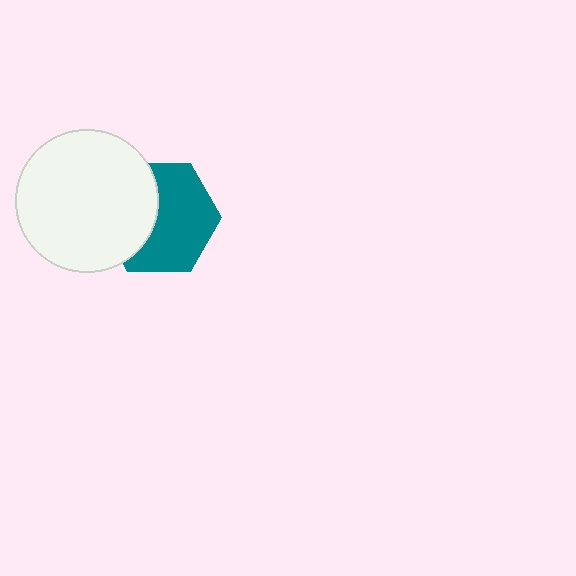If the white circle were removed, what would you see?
You would see the complete teal hexagon.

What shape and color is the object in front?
The object in front is a white circle.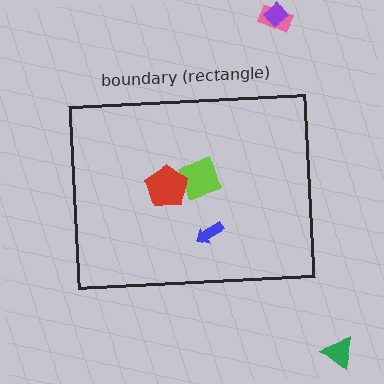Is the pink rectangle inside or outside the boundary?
Outside.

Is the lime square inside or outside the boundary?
Inside.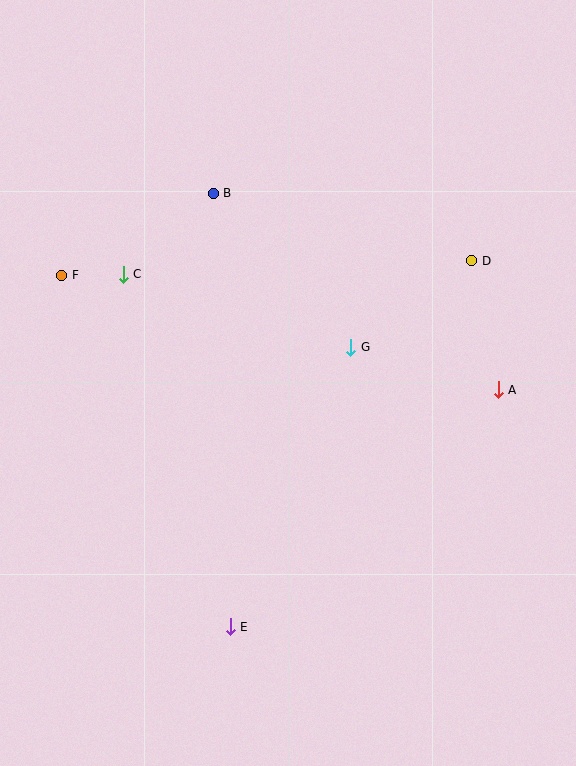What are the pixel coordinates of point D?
Point D is at (472, 261).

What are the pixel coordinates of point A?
Point A is at (498, 390).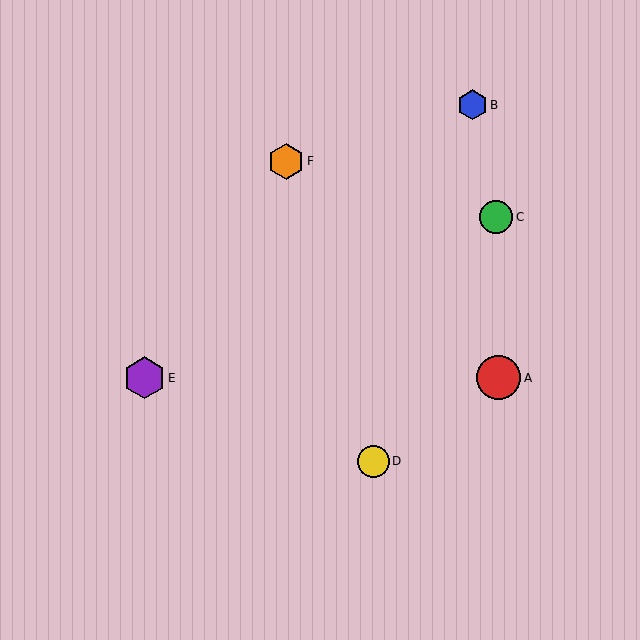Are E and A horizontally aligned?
Yes, both are at y≈378.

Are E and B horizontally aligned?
No, E is at y≈378 and B is at y≈105.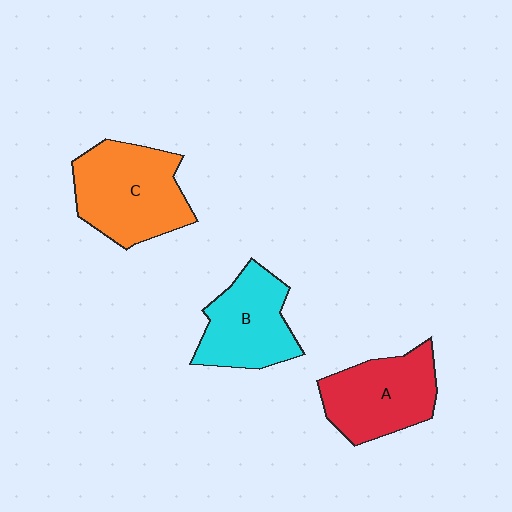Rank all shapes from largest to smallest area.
From largest to smallest: C (orange), A (red), B (cyan).